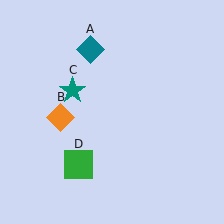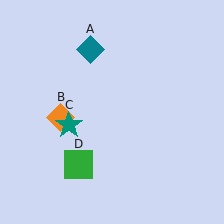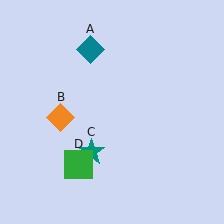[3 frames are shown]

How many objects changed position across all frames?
1 object changed position: teal star (object C).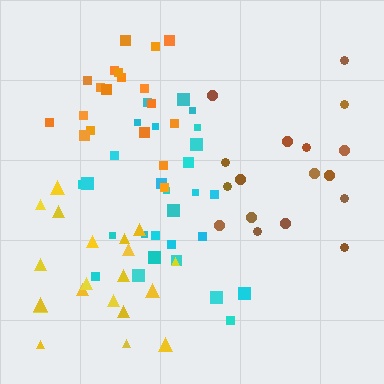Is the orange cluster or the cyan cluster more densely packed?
Cyan.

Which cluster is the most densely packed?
Cyan.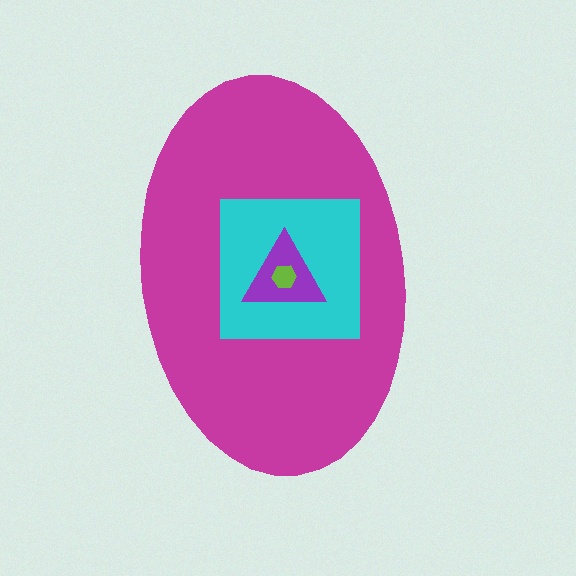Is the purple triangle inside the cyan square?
Yes.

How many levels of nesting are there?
4.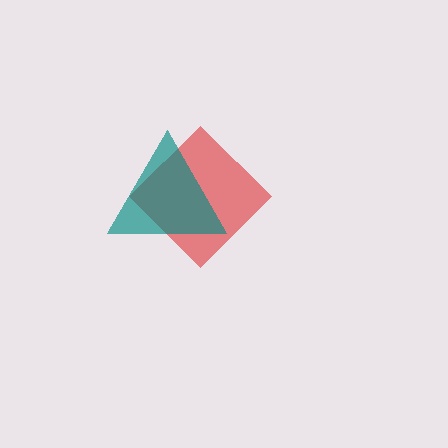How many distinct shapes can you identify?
There are 2 distinct shapes: a red diamond, a teal triangle.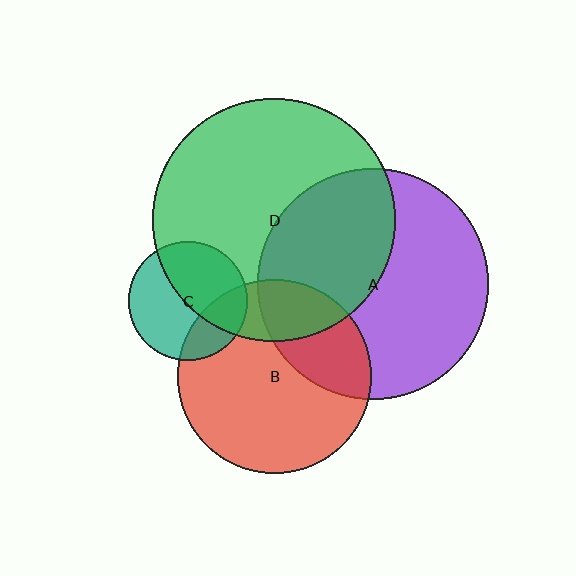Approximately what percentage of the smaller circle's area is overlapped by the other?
Approximately 40%.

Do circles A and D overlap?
Yes.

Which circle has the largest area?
Circle D (green).